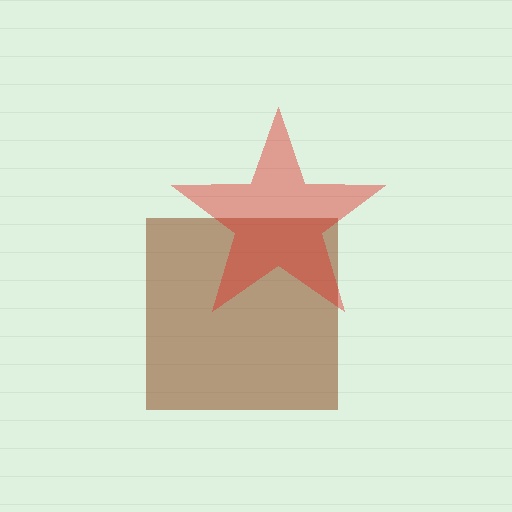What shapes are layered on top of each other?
The layered shapes are: a brown square, a red star.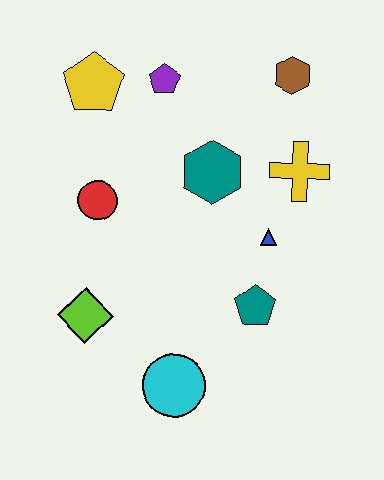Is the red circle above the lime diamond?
Yes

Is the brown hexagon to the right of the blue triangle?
Yes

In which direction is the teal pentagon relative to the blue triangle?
The teal pentagon is below the blue triangle.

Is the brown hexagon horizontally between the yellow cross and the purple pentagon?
Yes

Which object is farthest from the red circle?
The brown hexagon is farthest from the red circle.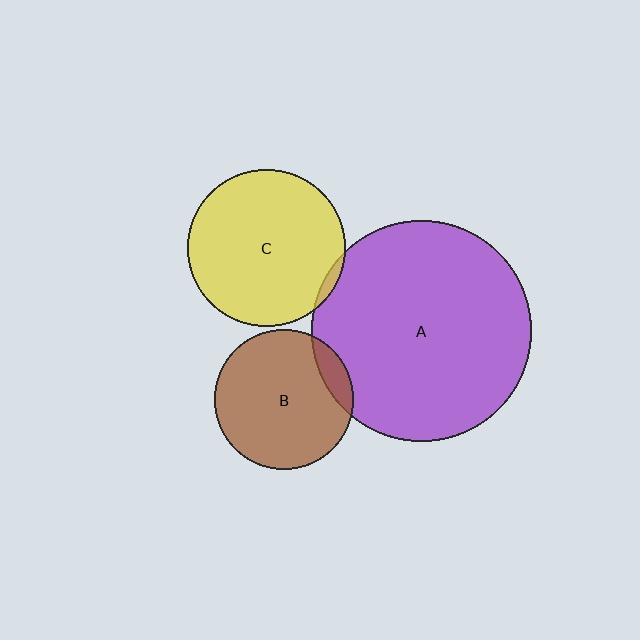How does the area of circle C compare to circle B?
Approximately 1.3 times.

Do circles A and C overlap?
Yes.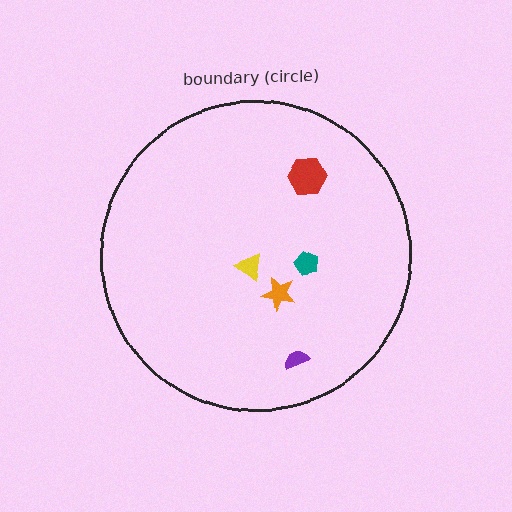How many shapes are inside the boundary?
5 inside, 0 outside.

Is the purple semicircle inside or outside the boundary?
Inside.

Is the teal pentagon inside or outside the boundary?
Inside.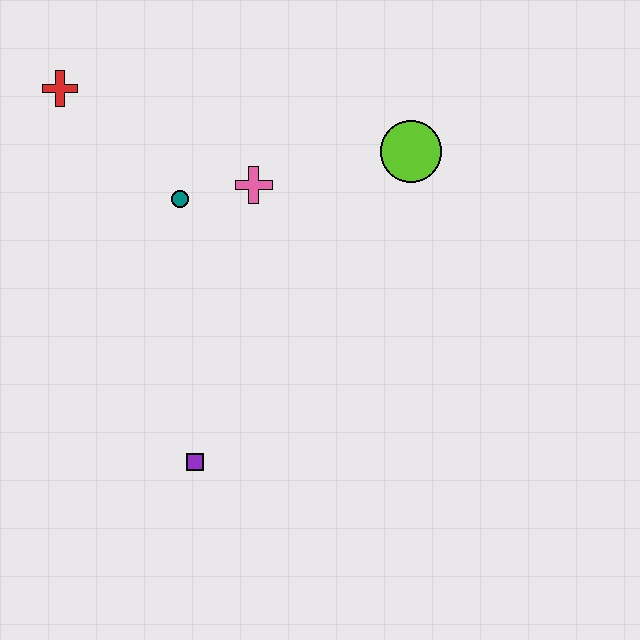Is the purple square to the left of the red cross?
No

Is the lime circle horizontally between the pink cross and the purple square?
No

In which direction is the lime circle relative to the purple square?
The lime circle is above the purple square.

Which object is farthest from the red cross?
The purple square is farthest from the red cross.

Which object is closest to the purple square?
The teal circle is closest to the purple square.